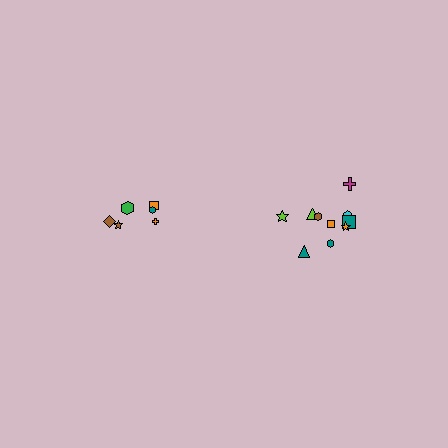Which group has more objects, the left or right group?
The right group.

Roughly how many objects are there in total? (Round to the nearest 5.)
Roughly 15 objects in total.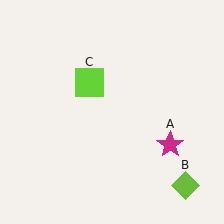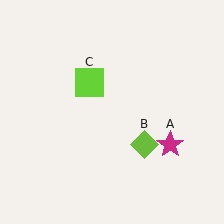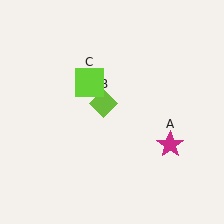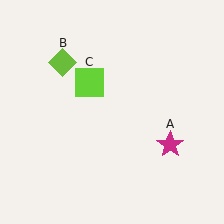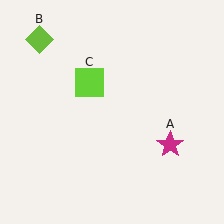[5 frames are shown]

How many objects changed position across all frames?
1 object changed position: lime diamond (object B).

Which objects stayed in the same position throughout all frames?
Magenta star (object A) and lime square (object C) remained stationary.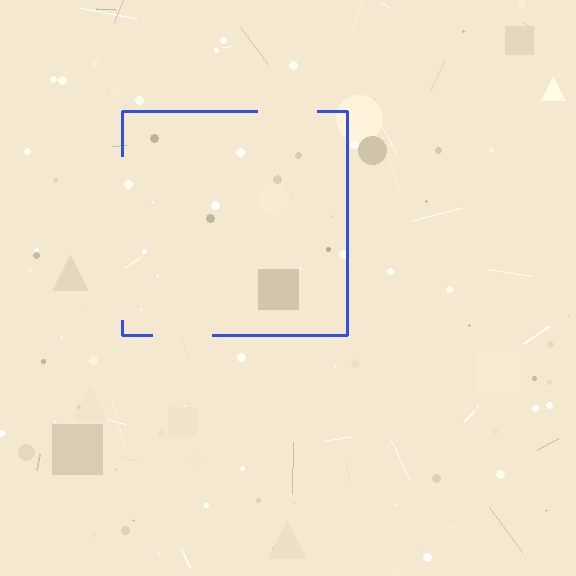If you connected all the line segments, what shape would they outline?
They would outline a square.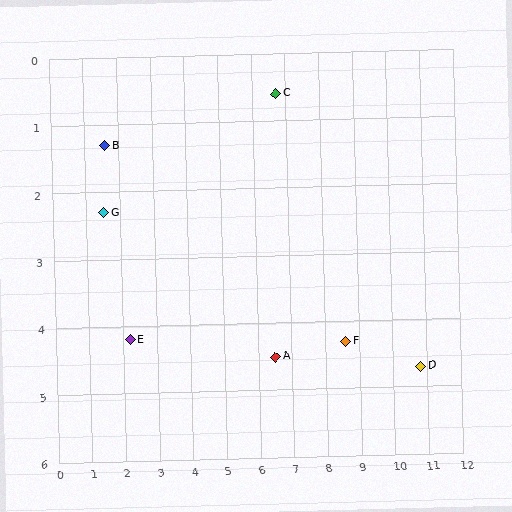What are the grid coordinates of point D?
Point D is at approximately (10.8, 4.7).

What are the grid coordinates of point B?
Point B is at approximately (1.6, 1.3).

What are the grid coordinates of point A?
Point A is at approximately (6.5, 4.5).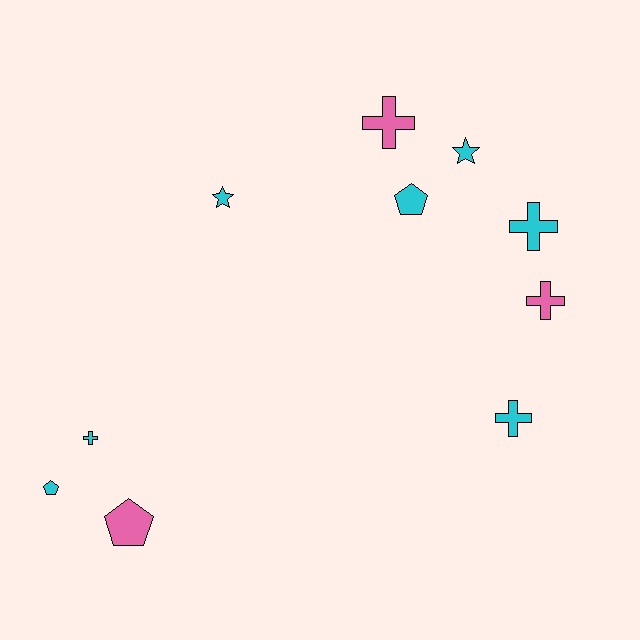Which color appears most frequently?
Cyan, with 7 objects.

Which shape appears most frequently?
Cross, with 5 objects.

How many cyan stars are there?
There are 2 cyan stars.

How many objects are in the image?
There are 10 objects.